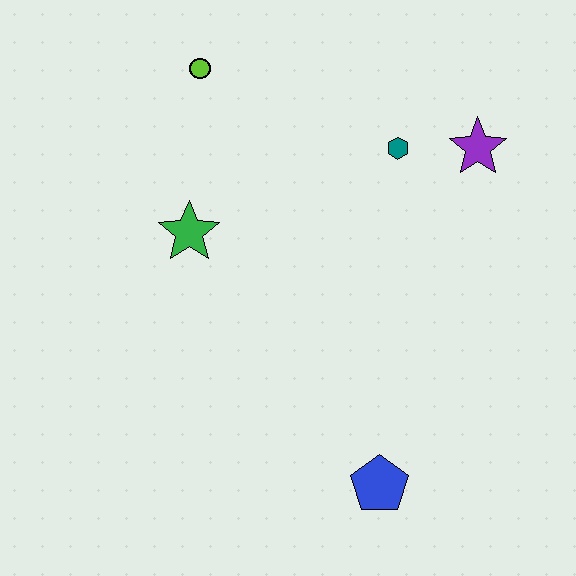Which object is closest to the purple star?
The teal hexagon is closest to the purple star.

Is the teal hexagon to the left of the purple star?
Yes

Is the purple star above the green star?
Yes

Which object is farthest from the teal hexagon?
The blue pentagon is farthest from the teal hexagon.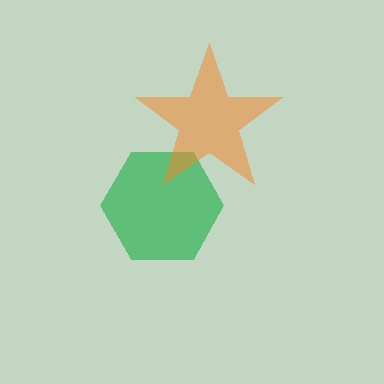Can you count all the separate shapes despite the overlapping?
Yes, there are 2 separate shapes.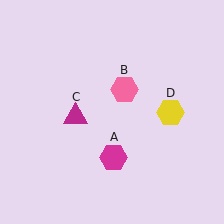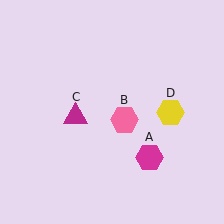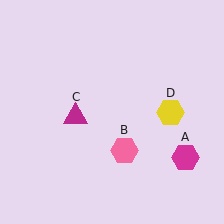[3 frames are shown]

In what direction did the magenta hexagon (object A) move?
The magenta hexagon (object A) moved right.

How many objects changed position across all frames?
2 objects changed position: magenta hexagon (object A), pink hexagon (object B).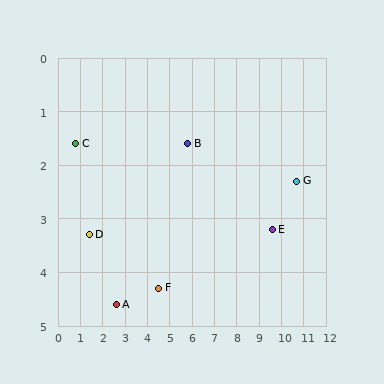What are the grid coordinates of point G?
Point G is at approximately (10.7, 2.3).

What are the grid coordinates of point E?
Point E is at approximately (9.6, 3.2).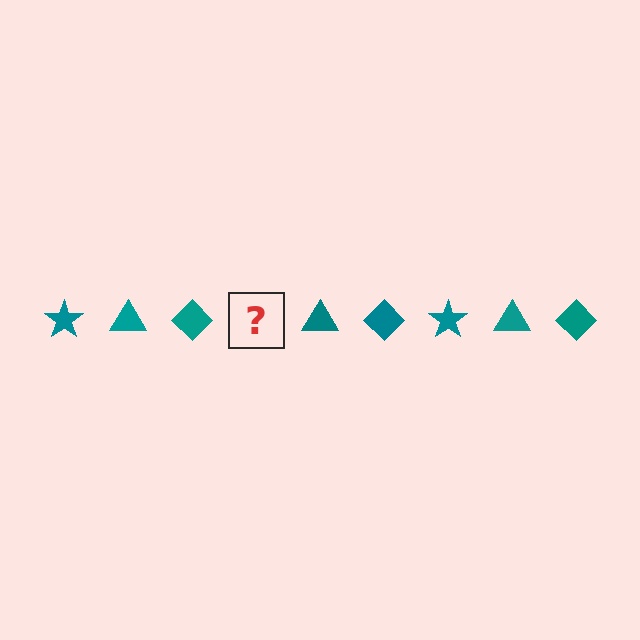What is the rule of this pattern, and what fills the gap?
The rule is that the pattern cycles through star, triangle, diamond shapes in teal. The gap should be filled with a teal star.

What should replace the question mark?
The question mark should be replaced with a teal star.